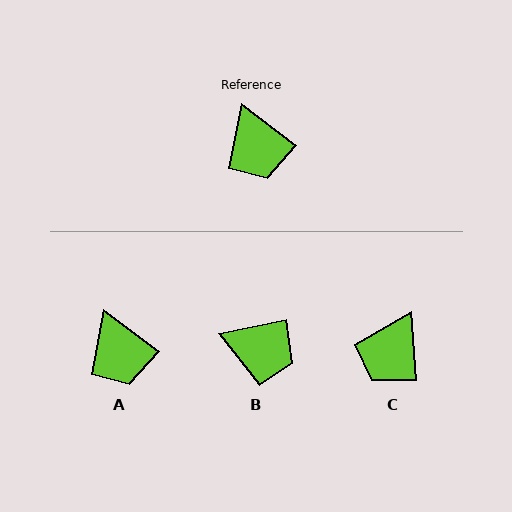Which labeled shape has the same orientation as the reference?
A.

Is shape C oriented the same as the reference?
No, it is off by about 49 degrees.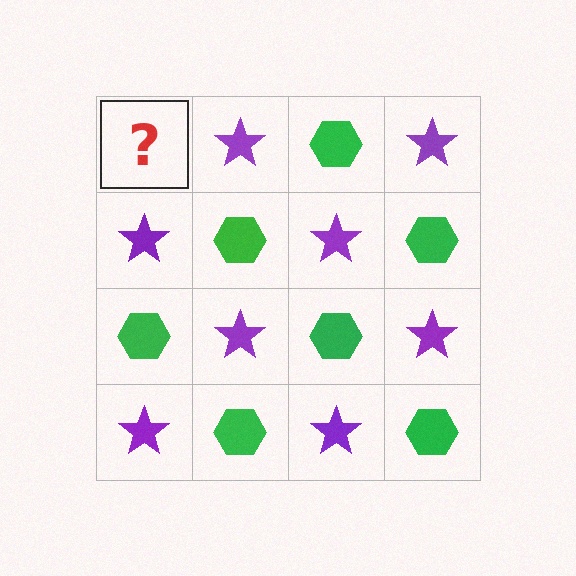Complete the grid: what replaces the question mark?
The question mark should be replaced with a green hexagon.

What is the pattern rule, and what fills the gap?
The rule is that it alternates green hexagon and purple star in a checkerboard pattern. The gap should be filled with a green hexagon.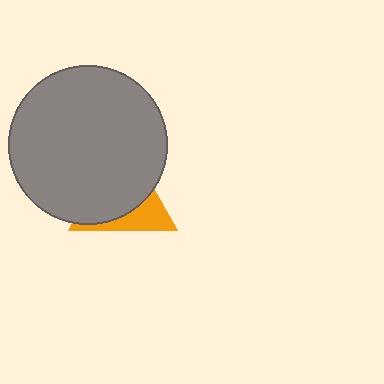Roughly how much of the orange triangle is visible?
A small part of it is visible (roughly 33%).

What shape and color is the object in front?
The object in front is a gray circle.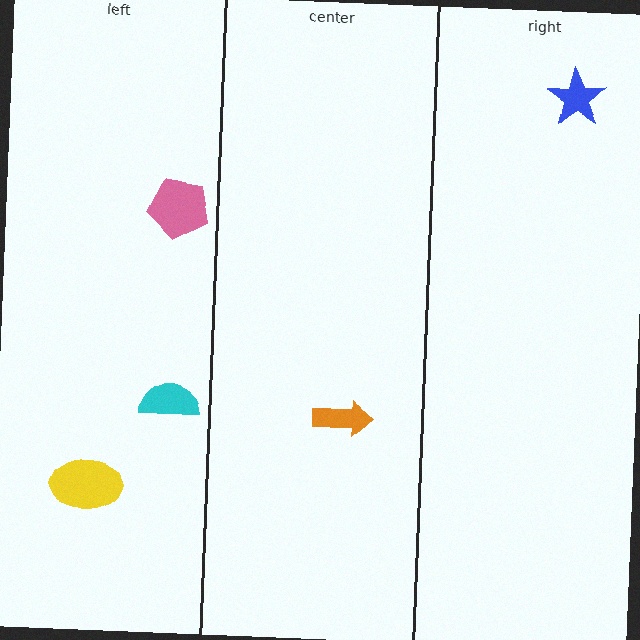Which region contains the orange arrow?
The center region.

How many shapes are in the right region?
1.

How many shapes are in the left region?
3.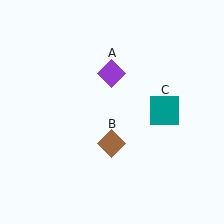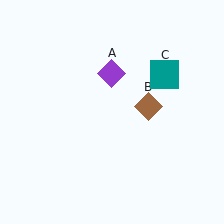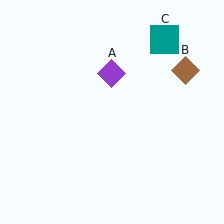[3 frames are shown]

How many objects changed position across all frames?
2 objects changed position: brown diamond (object B), teal square (object C).